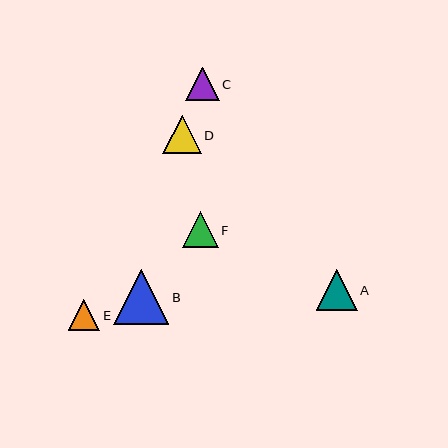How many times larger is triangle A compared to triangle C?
Triangle A is approximately 1.2 times the size of triangle C.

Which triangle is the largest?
Triangle B is the largest with a size of approximately 55 pixels.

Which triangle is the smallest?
Triangle E is the smallest with a size of approximately 31 pixels.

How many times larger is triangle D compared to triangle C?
Triangle D is approximately 1.2 times the size of triangle C.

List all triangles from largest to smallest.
From largest to smallest: B, A, D, F, C, E.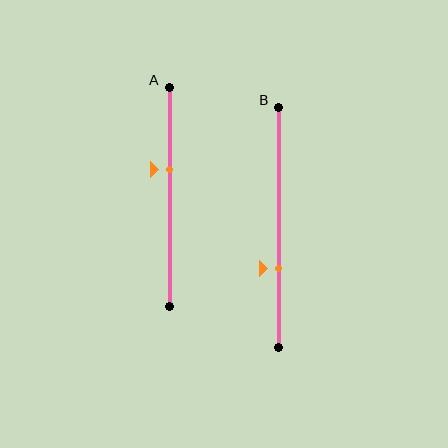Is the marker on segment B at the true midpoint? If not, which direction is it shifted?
No, the marker on segment B is shifted downward by about 17% of the segment length.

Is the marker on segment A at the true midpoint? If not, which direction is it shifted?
No, the marker on segment A is shifted upward by about 13% of the segment length.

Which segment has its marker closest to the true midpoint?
Segment A has its marker closest to the true midpoint.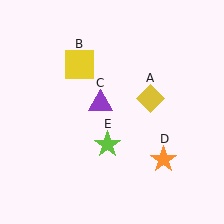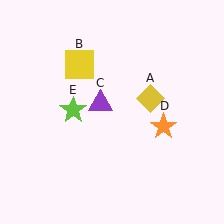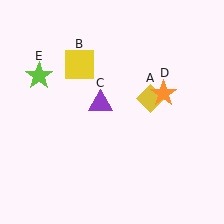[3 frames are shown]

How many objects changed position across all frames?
2 objects changed position: orange star (object D), lime star (object E).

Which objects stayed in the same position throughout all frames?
Yellow diamond (object A) and yellow square (object B) and purple triangle (object C) remained stationary.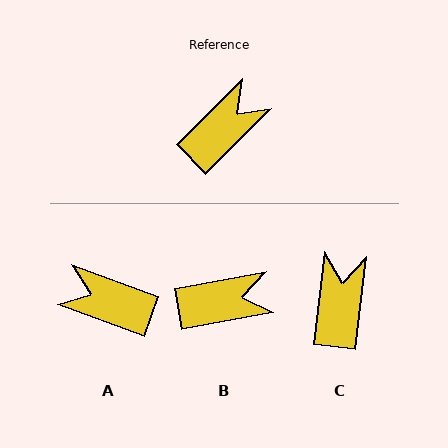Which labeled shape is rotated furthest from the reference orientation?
A, about 115 degrees away.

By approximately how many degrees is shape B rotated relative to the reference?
Approximately 34 degrees clockwise.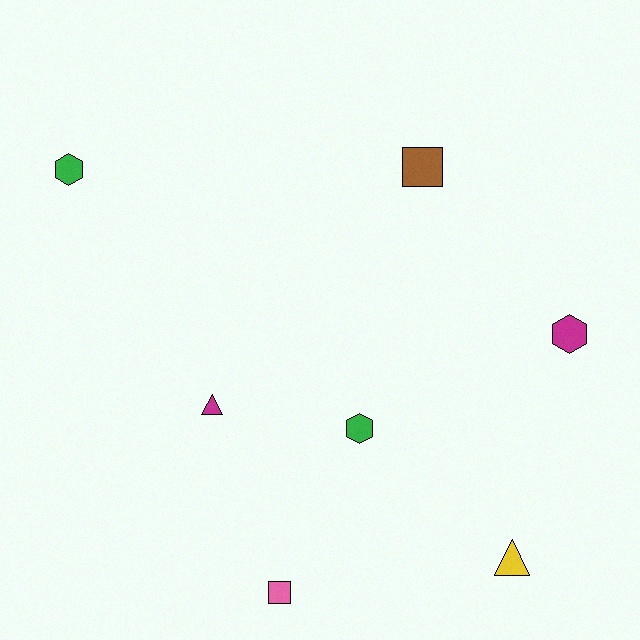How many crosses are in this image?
There are no crosses.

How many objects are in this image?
There are 7 objects.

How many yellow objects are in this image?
There is 1 yellow object.